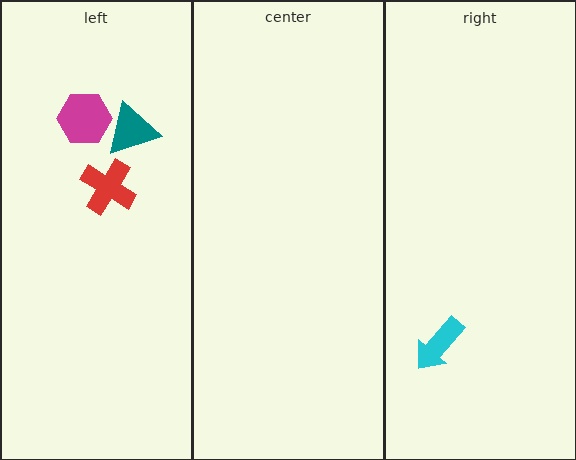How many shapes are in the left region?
3.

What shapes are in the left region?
The red cross, the magenta hexagon, the teal triangle.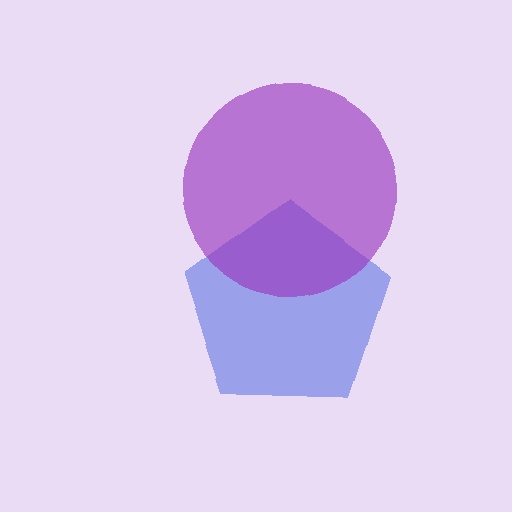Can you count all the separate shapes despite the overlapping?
Yes, there are 2 separate shapes.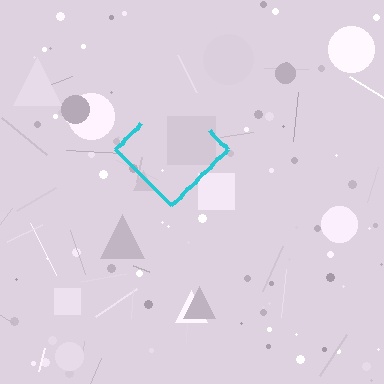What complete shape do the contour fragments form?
The contour fragments form a diamond.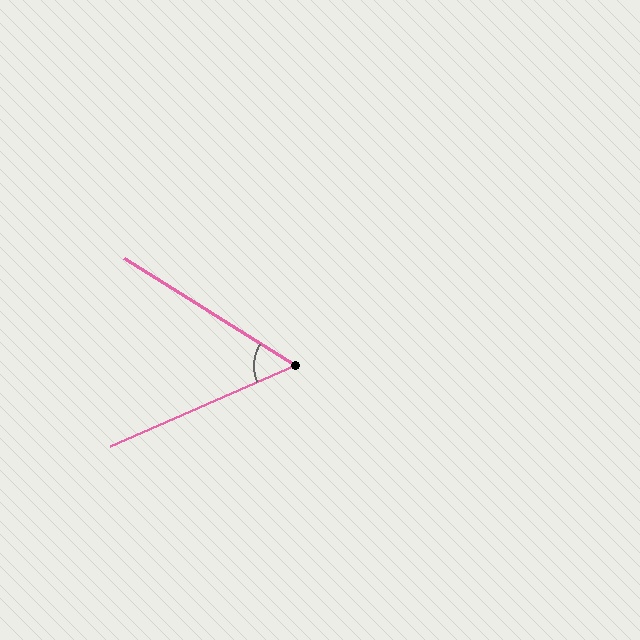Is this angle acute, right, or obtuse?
It is acute.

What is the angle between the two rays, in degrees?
Approximately 56 degrees.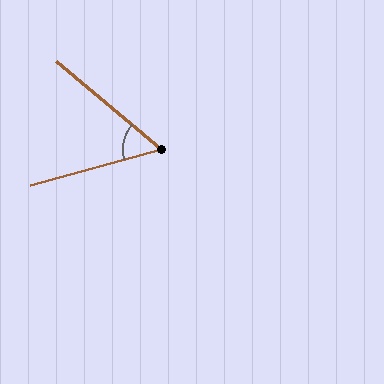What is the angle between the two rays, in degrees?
Approximately 55 degrees.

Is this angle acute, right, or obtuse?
It is acute.